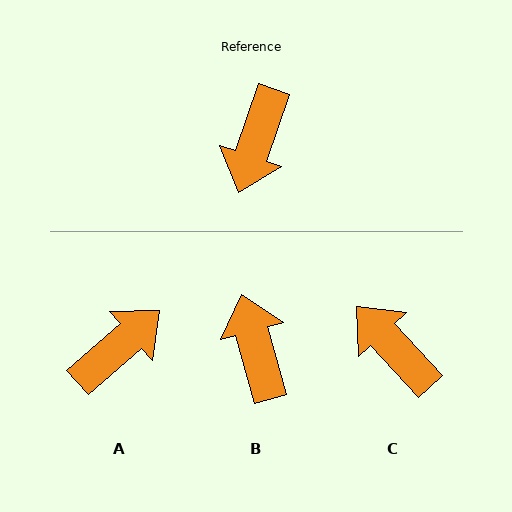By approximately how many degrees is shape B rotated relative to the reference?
Approximately 146 degrees clockwise.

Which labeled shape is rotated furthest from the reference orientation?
A, about 150 degrees away.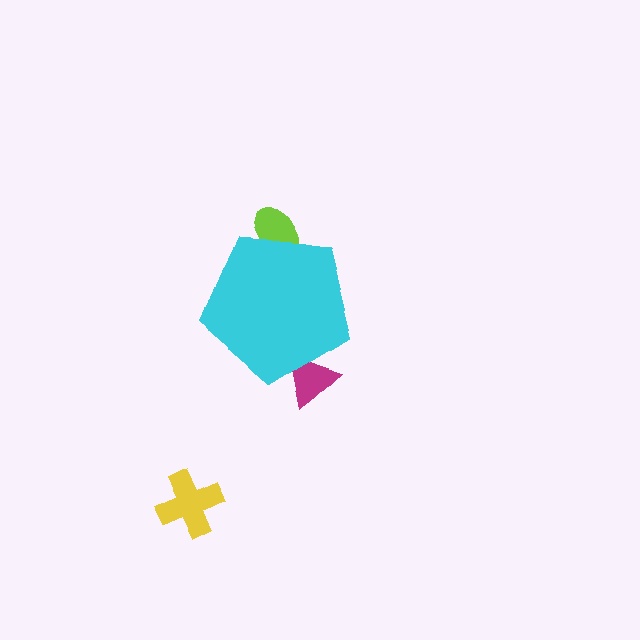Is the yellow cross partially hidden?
No, the yellow cross is fully visible.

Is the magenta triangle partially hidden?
Yes, the magenta triangle is partially hidden behind the cyan pentagon.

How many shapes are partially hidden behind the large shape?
2 shapes are partially hidden.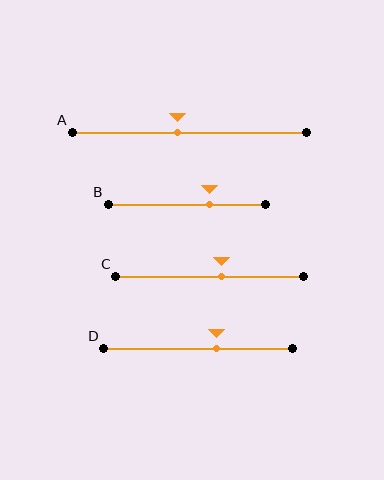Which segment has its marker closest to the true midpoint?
Segment A has its marker closest to the true midpoint.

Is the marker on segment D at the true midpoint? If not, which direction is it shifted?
No, the marker on segment D is shifted to the right by about 10% of the segment length.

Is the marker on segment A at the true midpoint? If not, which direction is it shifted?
No, the marker on segment A is shifted to the left by about 5% of the segment length.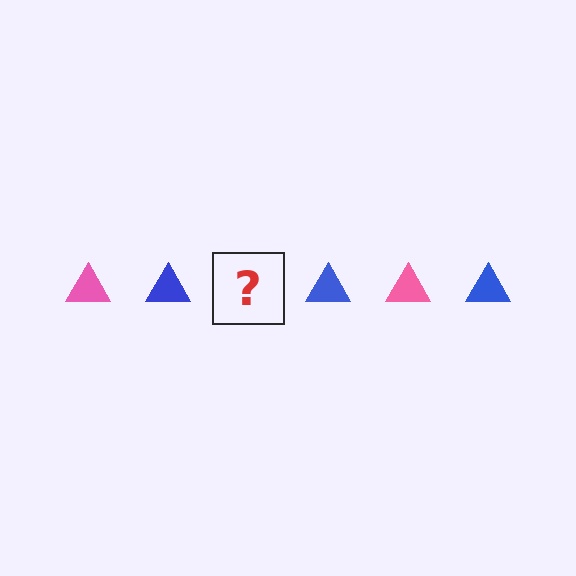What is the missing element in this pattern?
The missing element is a pink triangle.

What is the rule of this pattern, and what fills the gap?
The rule is that the pattern cycles through pink, blue triangles. The gap should be filled with a pink triangle.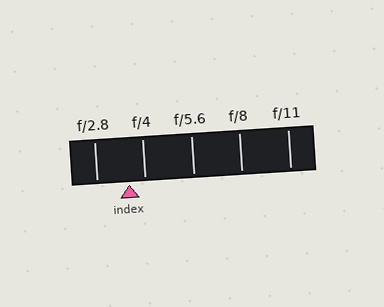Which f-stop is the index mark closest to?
The index mark is closest to f/4.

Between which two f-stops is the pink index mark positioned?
The index mark is between f/2.8 and f/4.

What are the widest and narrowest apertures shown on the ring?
The widest aperture shown is f/2.8 and the narrowest is f/11.